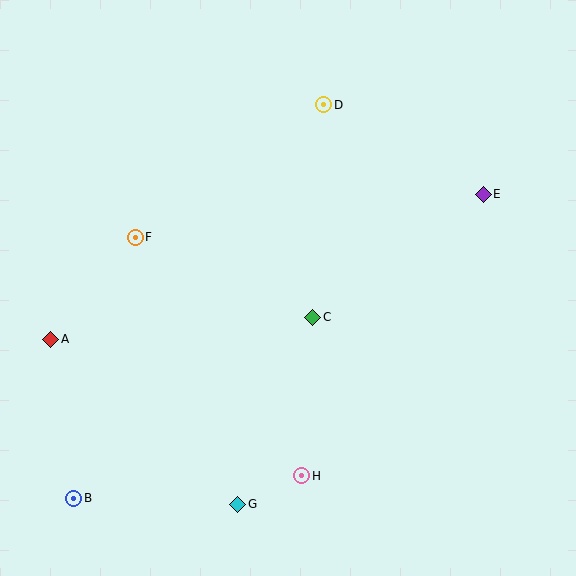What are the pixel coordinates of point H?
Point H is at (302, 476).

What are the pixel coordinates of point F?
Point F is at (135, 237).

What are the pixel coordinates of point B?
Point B is at (74, 498).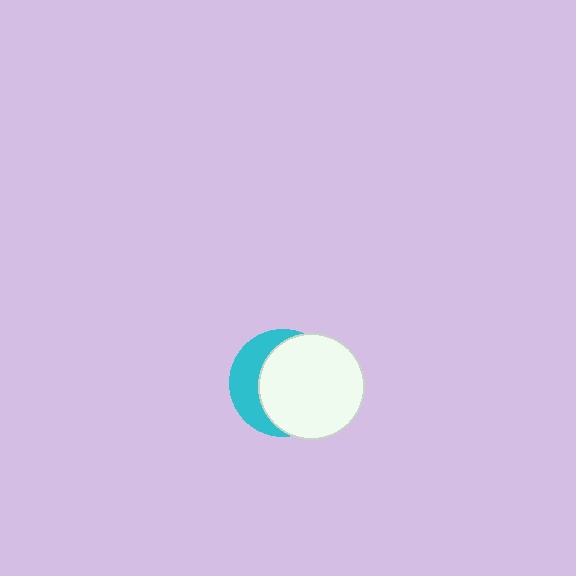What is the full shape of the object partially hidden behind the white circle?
The partially hidden object is a cyan circle.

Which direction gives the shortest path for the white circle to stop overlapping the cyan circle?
Moving right gives the shortest separation.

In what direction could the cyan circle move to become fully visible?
The cyan circle could move left. That would shift it out from behind the white circle entirely.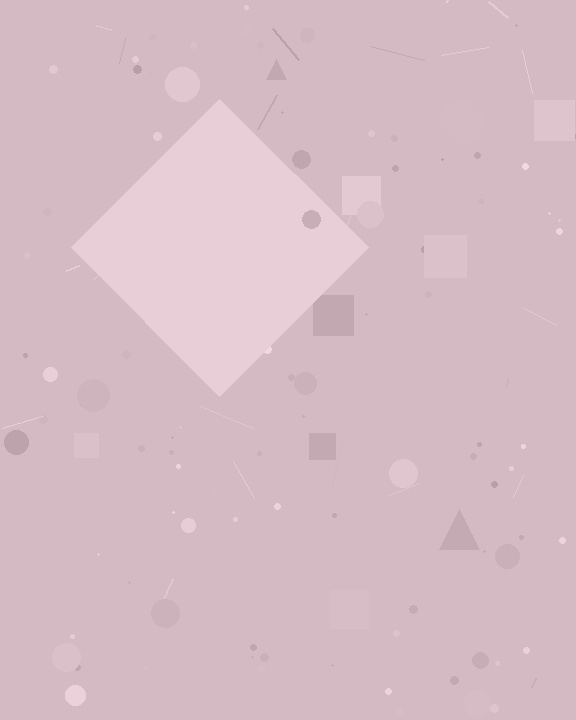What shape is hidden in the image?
A diamond is hidden in the image.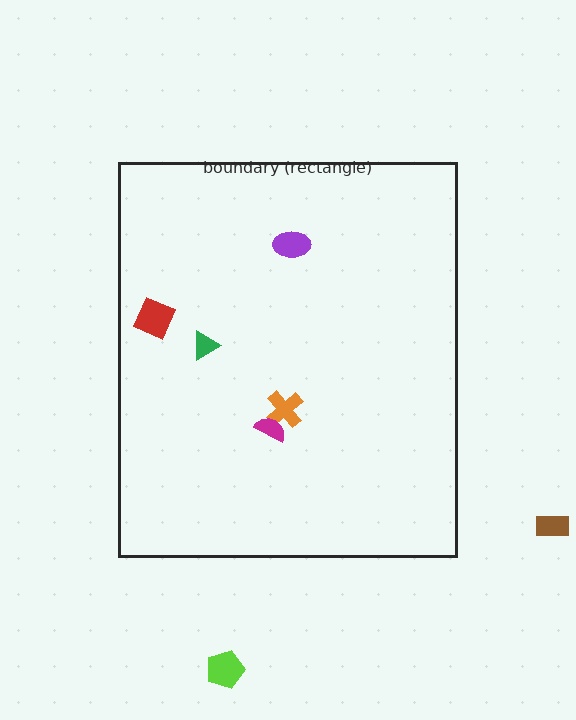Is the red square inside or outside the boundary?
Inside.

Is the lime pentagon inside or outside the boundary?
Outside.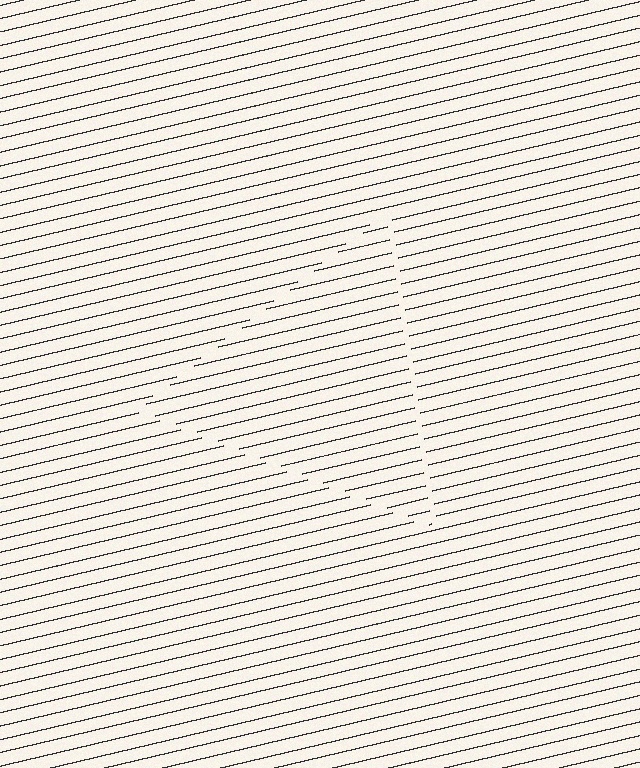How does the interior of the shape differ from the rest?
The interior of the shape contains the same grating, shifted by half a period — the contour is defined by the phase discontinuity where line-ends from the inner and outer gratings abut.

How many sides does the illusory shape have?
3 sides — the line-ends trace a triangle.